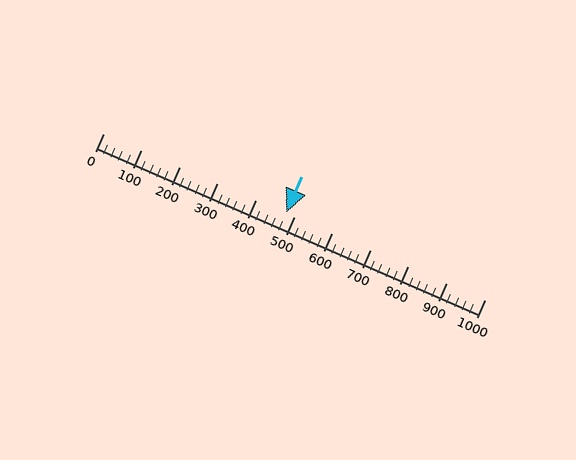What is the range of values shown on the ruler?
The ruler shows values from 0 to 1000.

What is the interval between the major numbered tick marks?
The major tick marks are spaced 100 units apart.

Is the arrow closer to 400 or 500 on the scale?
The arrow is closer to 500.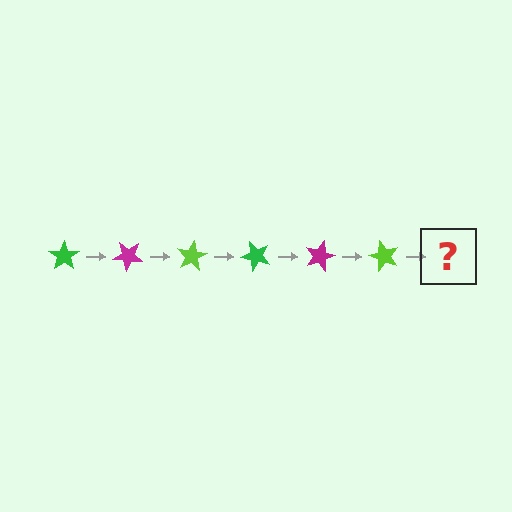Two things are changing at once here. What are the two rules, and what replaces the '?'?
The two rules are that it rotates 40 degrees each step and the color cycles through green, magenta, and lime. The '?' should be a green star, rotated 240 degrees from the start.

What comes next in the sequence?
The next element should be a green star, rotated 240 degrees from the start.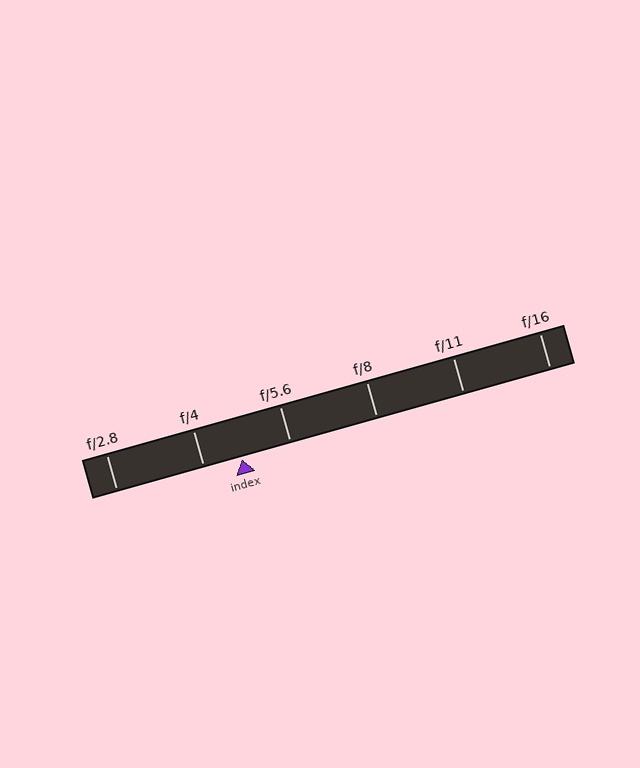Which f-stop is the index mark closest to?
The index mark is closest to f/4.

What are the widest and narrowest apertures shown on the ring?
The widest aperture shown is f/2.8 and the narrowest is f/16.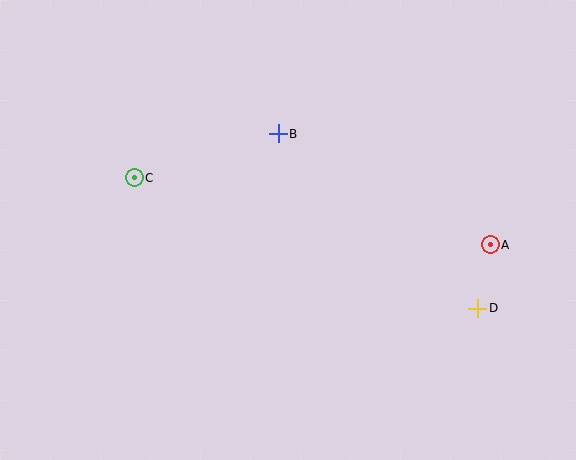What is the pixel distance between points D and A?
The distance between D and A is 65 pixels.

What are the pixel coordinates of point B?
Point B is at (278, 134).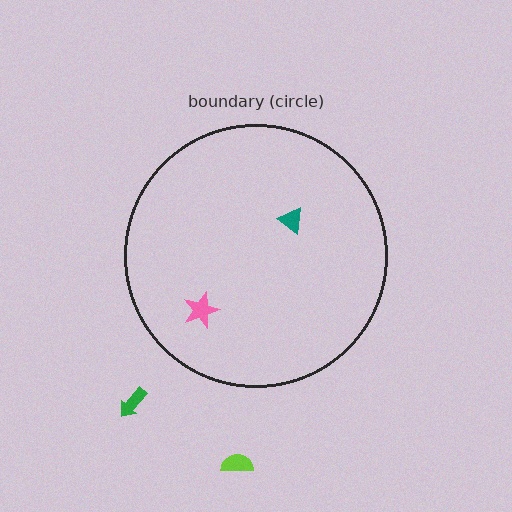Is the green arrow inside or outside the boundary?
Outside.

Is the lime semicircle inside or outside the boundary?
Outside.